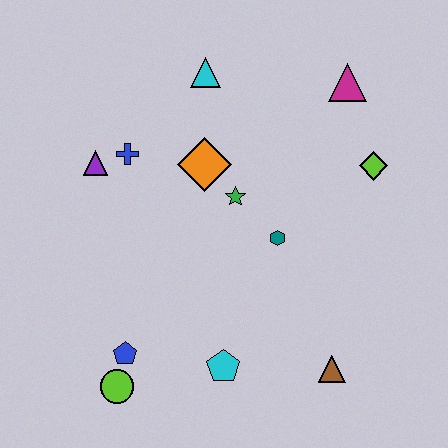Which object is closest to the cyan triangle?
The orange diamond is closest to the cyan triangle.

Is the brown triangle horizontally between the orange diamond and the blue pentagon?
No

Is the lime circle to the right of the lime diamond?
No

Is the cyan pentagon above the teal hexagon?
No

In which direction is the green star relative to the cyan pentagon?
The green star is above the cyan pentagon.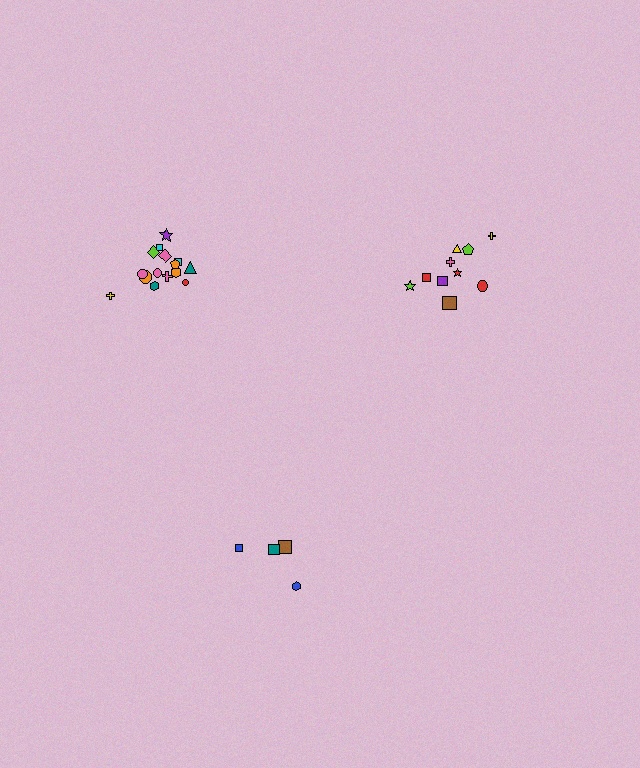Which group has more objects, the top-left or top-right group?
The top-left group.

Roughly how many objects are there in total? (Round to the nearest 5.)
Roughly 30 objects in total.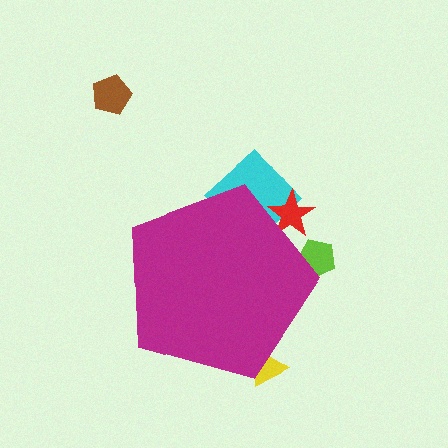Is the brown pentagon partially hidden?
No, the brown pentagon is fully visible.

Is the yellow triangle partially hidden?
Yes, the yellow triangle is partially hidden behind the magenta pentagon.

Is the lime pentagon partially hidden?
Yes, the lime pentagon is partially hidden behind the magenta pentagon.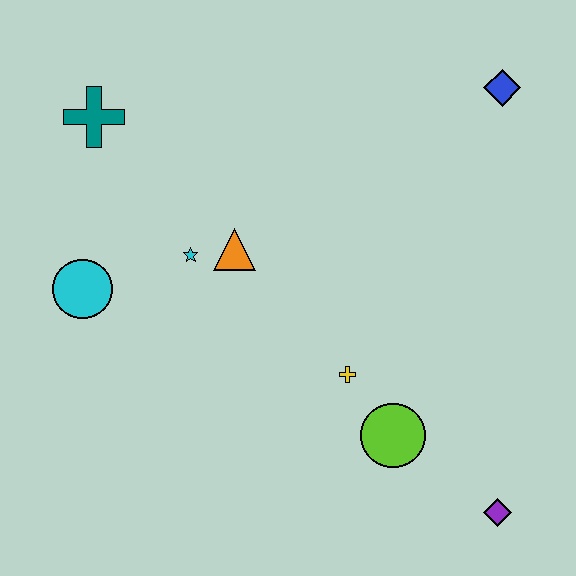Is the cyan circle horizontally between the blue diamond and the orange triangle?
No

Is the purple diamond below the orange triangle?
Yes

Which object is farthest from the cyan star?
The purple diamond is farthest from the cyan star.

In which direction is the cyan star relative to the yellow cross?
The cyan star is to the left of the yellow cross.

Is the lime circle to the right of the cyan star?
Yes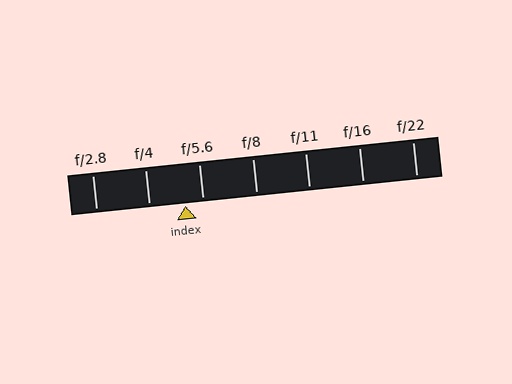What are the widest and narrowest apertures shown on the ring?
The widest aperture shown is f/2.8 and the narrowest is f/22.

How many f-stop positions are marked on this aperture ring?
There are 7 f-stop positions marked.